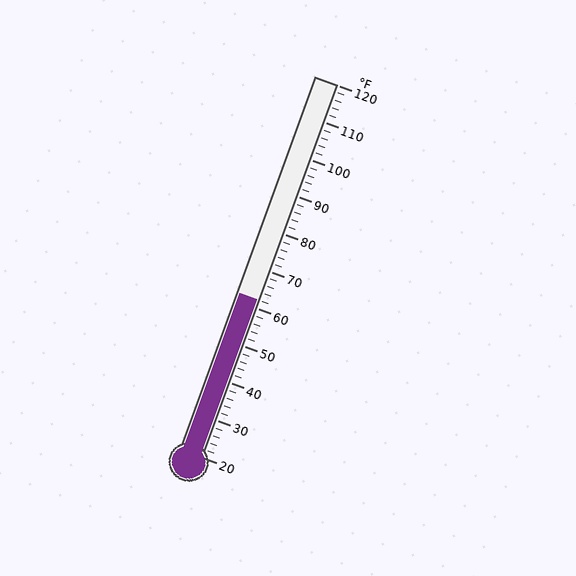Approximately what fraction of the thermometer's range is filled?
The thermometer is filled to approximately 40% of its range.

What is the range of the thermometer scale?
The thermometer scale ranges from 20°F to 120°F.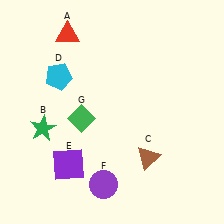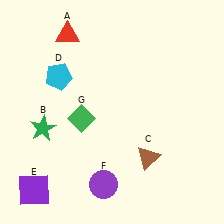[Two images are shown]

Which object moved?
The purple square (E) moved left.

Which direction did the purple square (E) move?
The purple square (E) moved left.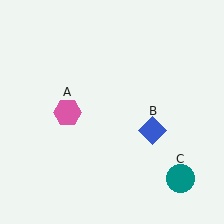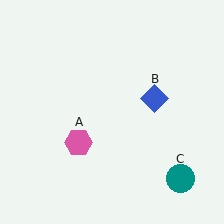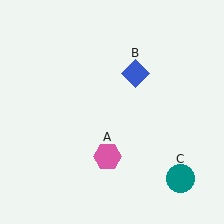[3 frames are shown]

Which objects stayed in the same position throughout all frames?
Teal circle (object C) remained stationary.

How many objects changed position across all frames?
2 objects changed position: pink hexagon (object A), blue diamond (object B).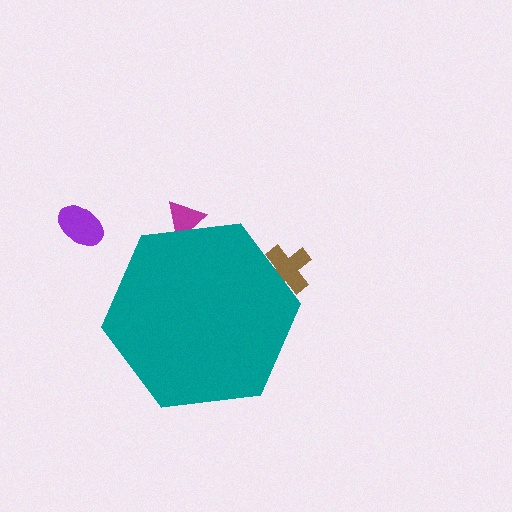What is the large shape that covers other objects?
A teal hexagon.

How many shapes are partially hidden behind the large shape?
2 shapes are partially hidden.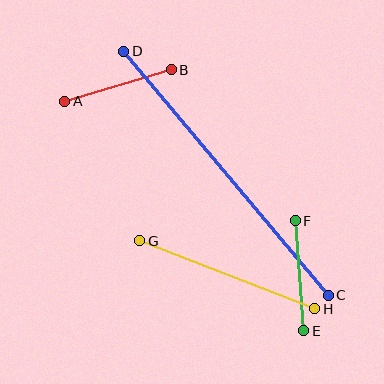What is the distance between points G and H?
The distance is approximately 188 pixels.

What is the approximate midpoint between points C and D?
The midpoint is at approximately (226, 173) pixels.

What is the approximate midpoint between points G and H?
The midpoint is at approximately (227, 275) pixels.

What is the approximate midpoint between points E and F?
The midpoint is at approximately (300, 276) pixels.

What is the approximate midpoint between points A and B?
The midpoint is at approximately (118, 85) pixels.